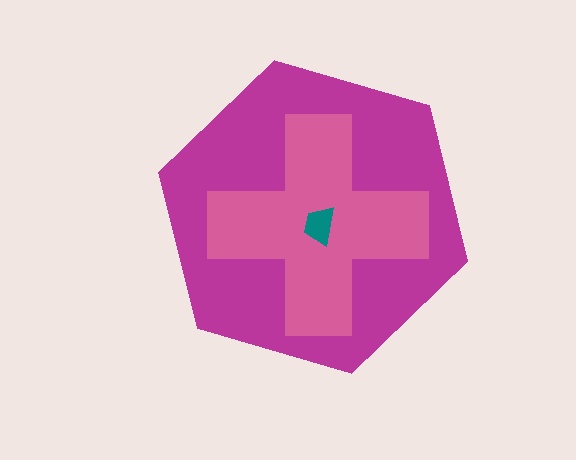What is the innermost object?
The teal trapezoid.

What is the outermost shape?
The magenta hexagon.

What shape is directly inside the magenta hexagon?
The pink cross.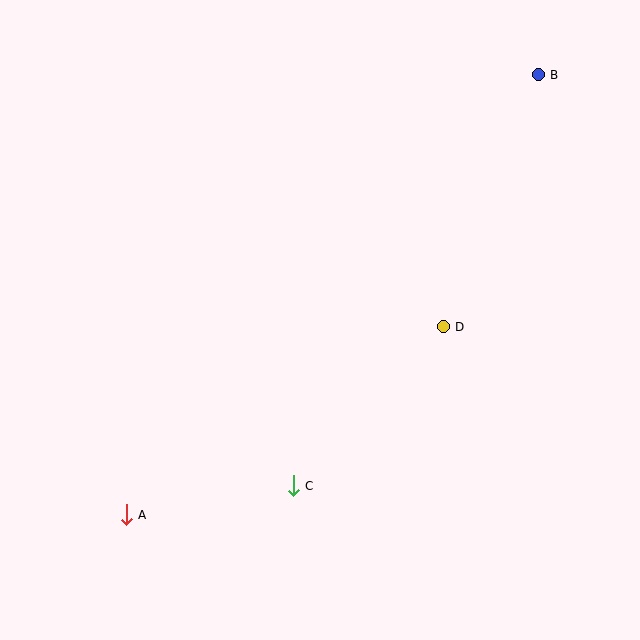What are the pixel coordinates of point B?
Point B is at (538, 75).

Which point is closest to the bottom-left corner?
Point A is closest to the bottom-left corner.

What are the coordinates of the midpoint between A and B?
The midpoint between A and B is at (332, 295).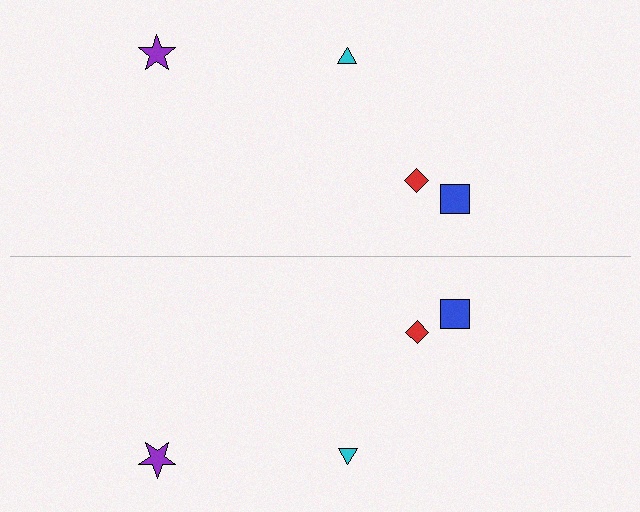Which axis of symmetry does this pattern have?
The pattern has a horizontal axis of symmetry running through the center of the image.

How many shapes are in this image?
There are 8 shapes in this image.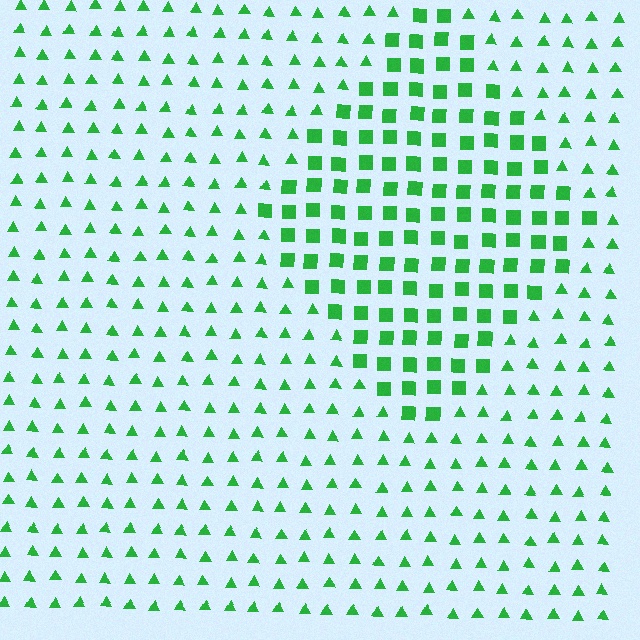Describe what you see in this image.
The image is filled with small green elements arranged in a uniform grid. A diamond-shaped region contains squares, while the surrounding area contains triangles. The boundary is defined purely by the change in element shape.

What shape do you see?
I see a diamond.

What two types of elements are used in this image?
The image uses squares inside the diamond region and triangles outside it.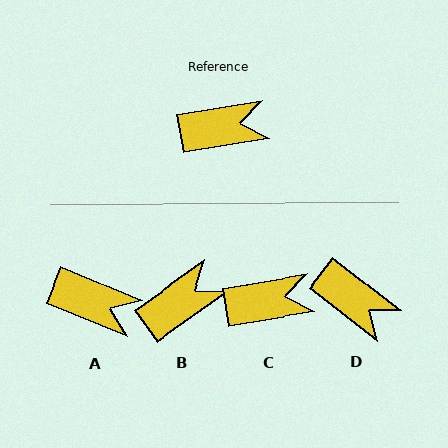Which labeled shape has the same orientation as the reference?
C.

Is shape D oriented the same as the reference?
No, it is off by about 47 degrees.